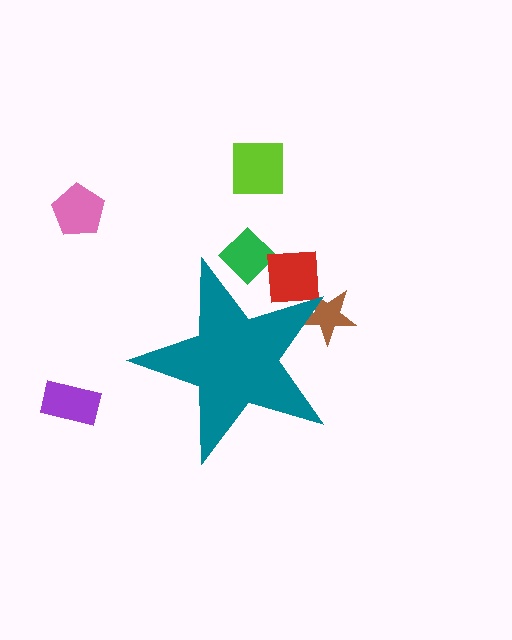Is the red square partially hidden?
Yes, the red square is partially hidden behind the teal star.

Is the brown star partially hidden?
Yes, the brown star is partially hidden behind the teal star.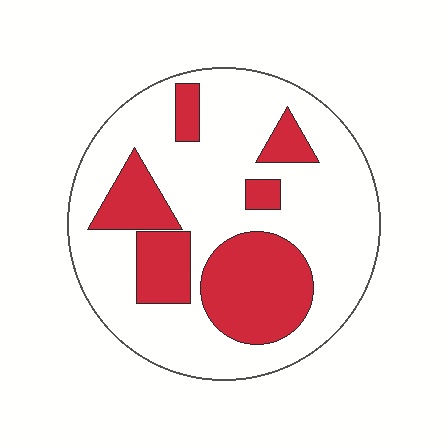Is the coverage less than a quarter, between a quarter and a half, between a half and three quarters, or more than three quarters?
Between a quarter and a half.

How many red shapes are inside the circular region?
6.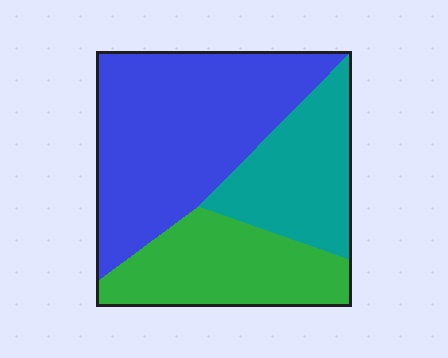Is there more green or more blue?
Blue.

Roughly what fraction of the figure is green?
Green covers about 25% of the figure.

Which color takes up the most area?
Blue, at roughly 50%.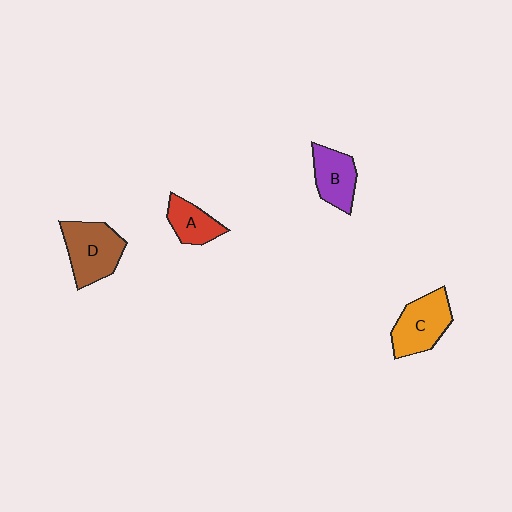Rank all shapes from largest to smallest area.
From largest to smallest: D (brown), C (orange), B (purple), A (red).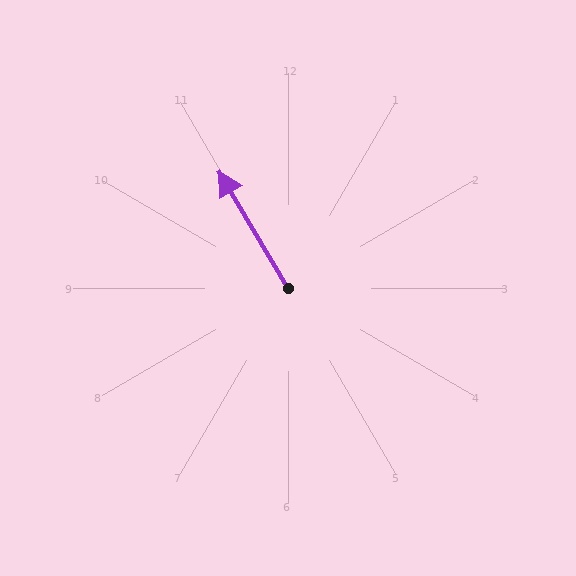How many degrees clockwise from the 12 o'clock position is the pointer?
Approximately 329 degrees.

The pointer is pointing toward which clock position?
Roughly 11 o'clock.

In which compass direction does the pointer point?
Northwest.